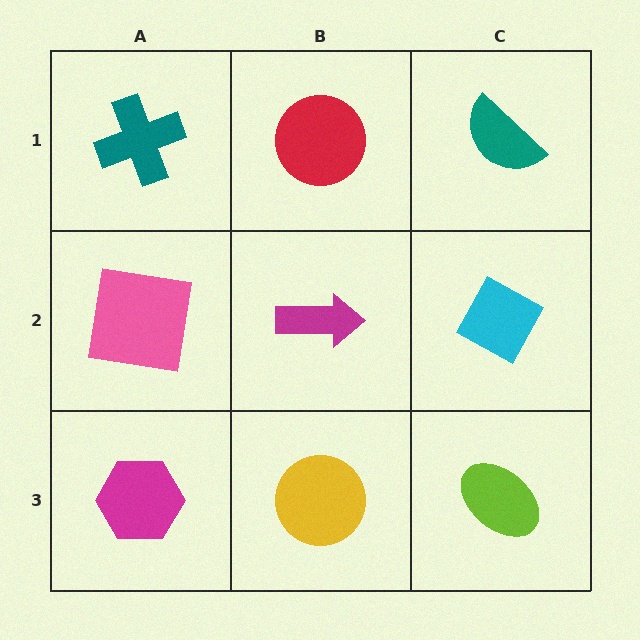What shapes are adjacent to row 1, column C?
A cyan diamond (row 2, column C), a red circle (row 1, column B).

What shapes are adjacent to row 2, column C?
A teal semicircle (row 1, column C), a lime ellipse (row 3, column C), a magenta arrow (row 2, column B).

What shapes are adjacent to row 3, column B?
A magenta arrow (row 2, column B), a magenta hexagon (row 3, column A), a lime ellipse (row 3, column C).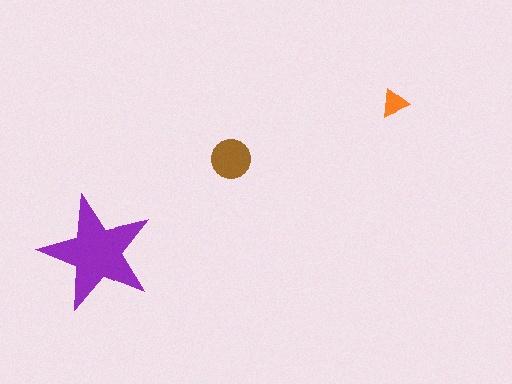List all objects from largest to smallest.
The purple star, the brown circle, the orange triangle.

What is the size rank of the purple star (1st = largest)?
1st.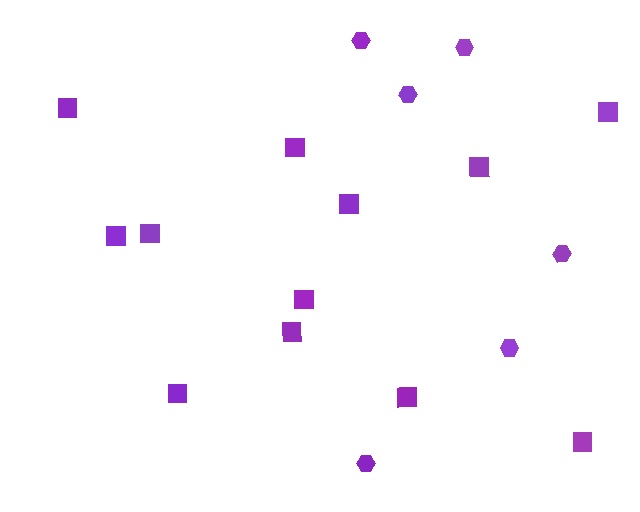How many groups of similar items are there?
There are 2 groups: one group of squares (12) and one group of hexagons (6).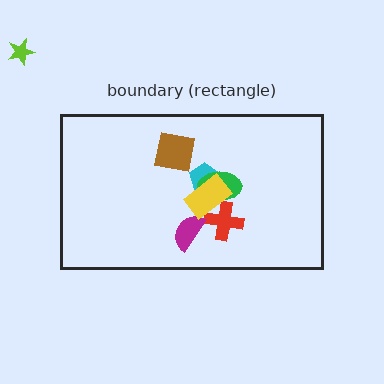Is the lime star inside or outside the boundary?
Outside.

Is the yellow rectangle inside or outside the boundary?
Inside.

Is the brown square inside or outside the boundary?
Inside.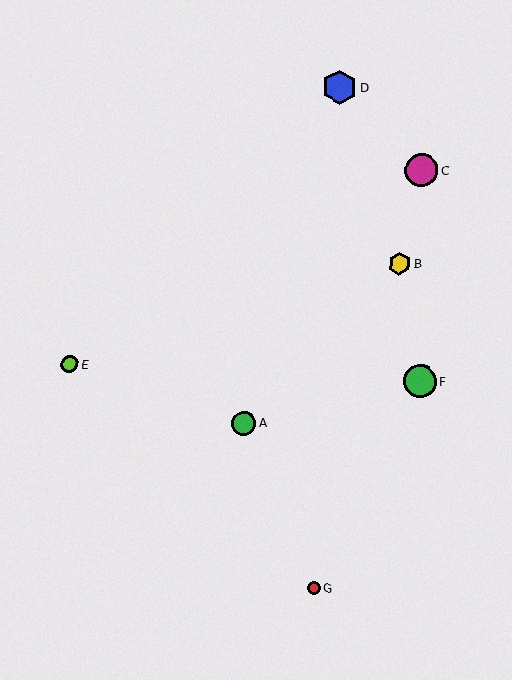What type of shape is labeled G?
Shape G is a red circle.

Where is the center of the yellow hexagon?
The center of the yellow hexagon is at (400, 263).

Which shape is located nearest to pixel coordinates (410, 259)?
The yellow hexagon (labeled B) at (400, 263) is nearest to that location.